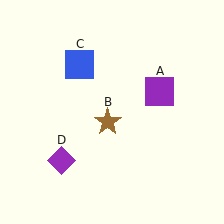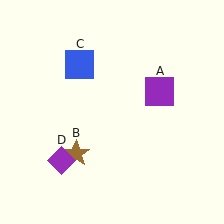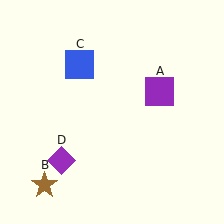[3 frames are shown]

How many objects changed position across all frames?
1 object changed position: brown star (object B).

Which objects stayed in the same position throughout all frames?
Purple square (object A) and blue square (object C) and purple diamond (object D) remained stationary.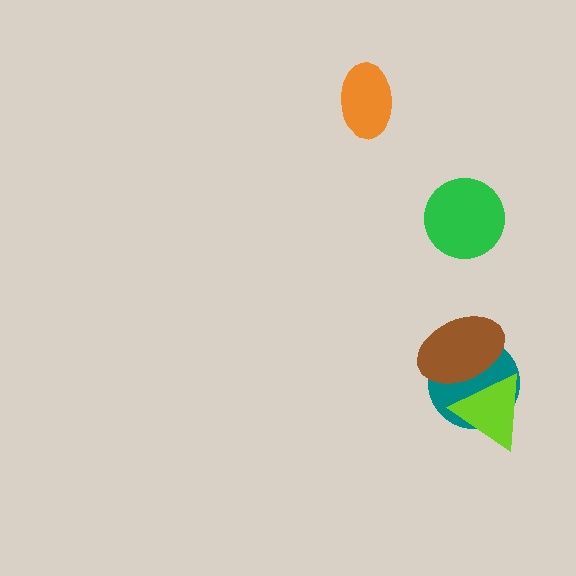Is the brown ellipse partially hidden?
Yes, it is partially covered by another shape.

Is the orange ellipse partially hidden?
No, no other shape covers it.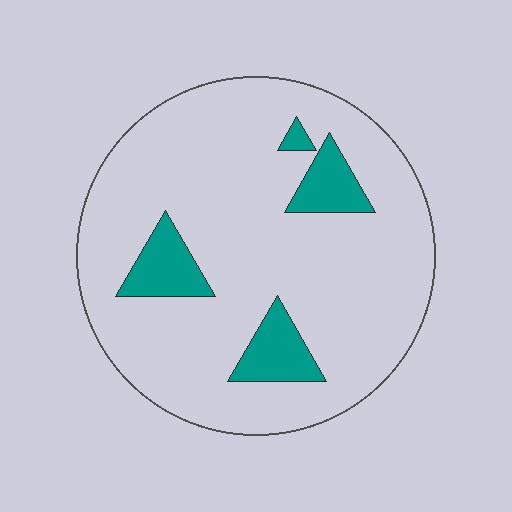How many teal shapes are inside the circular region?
4.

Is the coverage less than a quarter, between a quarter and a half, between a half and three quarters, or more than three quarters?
Less than a quarter.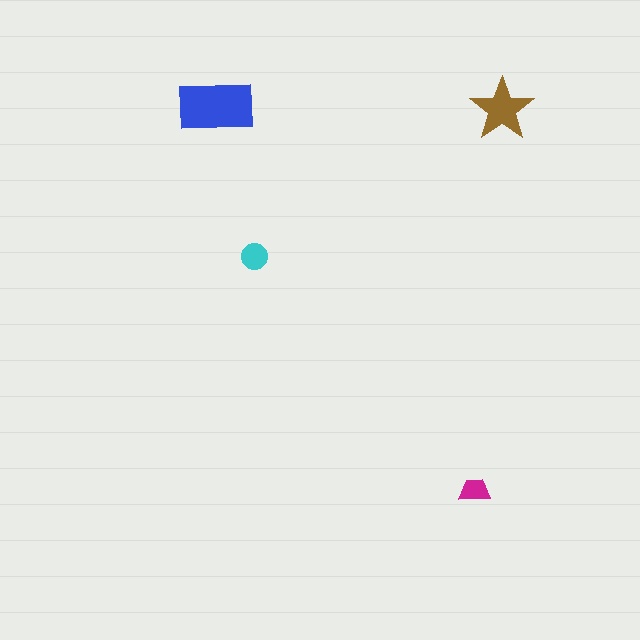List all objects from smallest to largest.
The magenta trapezoid, the cyan circle, the brown star, the blue rectangle.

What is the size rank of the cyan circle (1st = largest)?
3rd.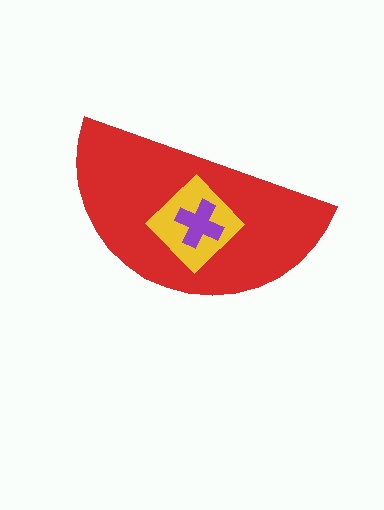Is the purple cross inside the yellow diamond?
Yes.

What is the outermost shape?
The red semicircle.